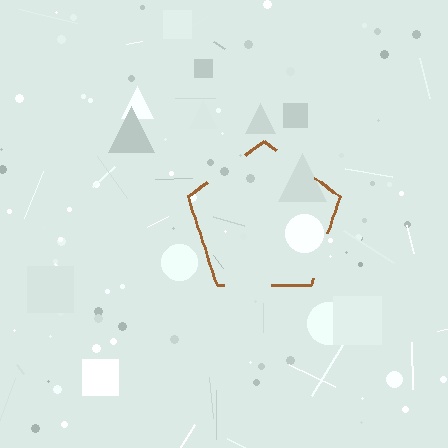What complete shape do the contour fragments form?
The contour fragments form a pentagon.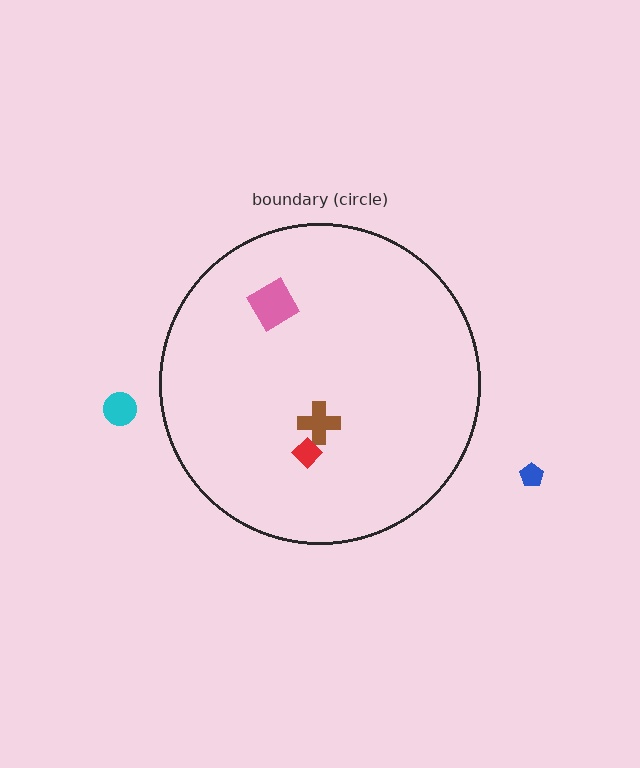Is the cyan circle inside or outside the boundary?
Outside.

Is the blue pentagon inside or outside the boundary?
Outside.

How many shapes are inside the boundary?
3 inside, 2 outside.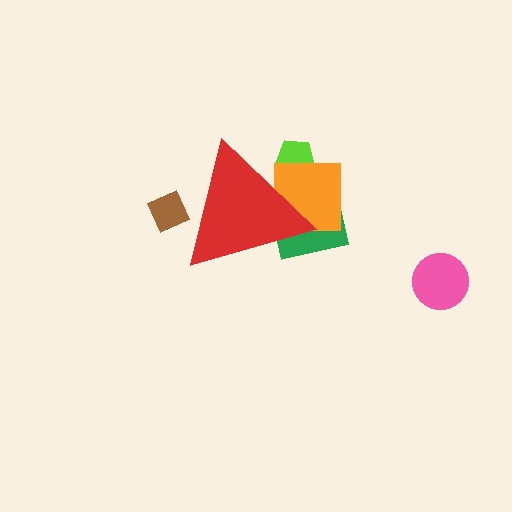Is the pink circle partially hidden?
No, the pink circle is fully visible.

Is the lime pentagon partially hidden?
Yes, the lime pentagon is partially hidden behind the red triangle.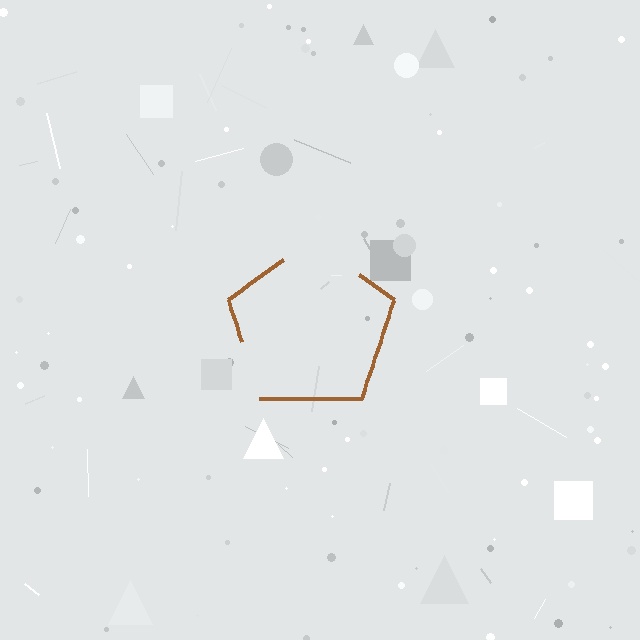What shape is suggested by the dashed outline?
The dashed outline suggests a pentagon.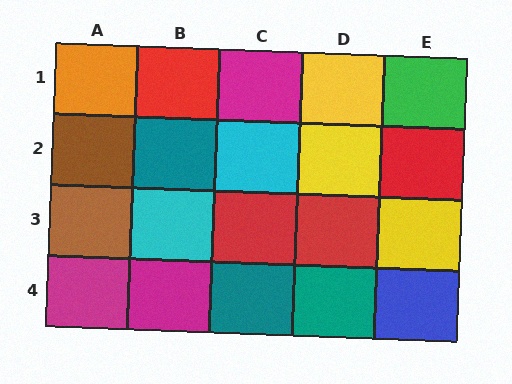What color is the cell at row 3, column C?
Red.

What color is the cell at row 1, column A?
Orange.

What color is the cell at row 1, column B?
Red.